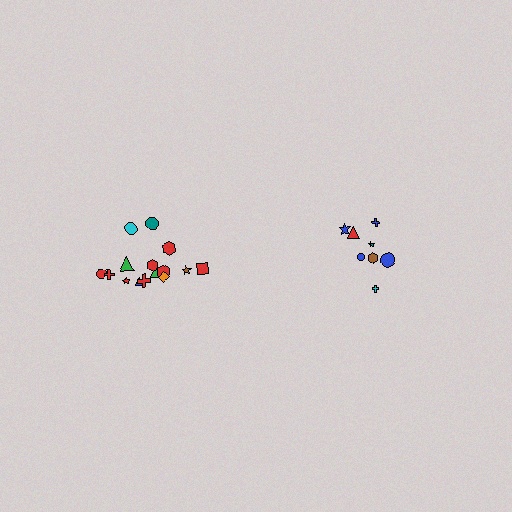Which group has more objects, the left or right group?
The left group.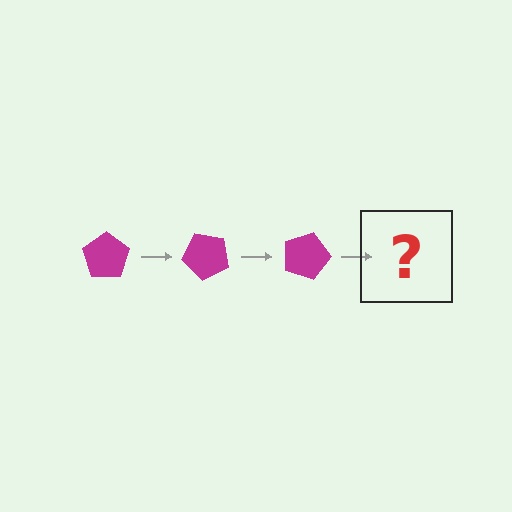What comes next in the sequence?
The next element should be a magenta pentagon rotated 135 degrees.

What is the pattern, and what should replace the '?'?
The pattern is that the pentagon rotates 45 degrees each step. The '?' should be a magenta pentagon rotated 135 degrees.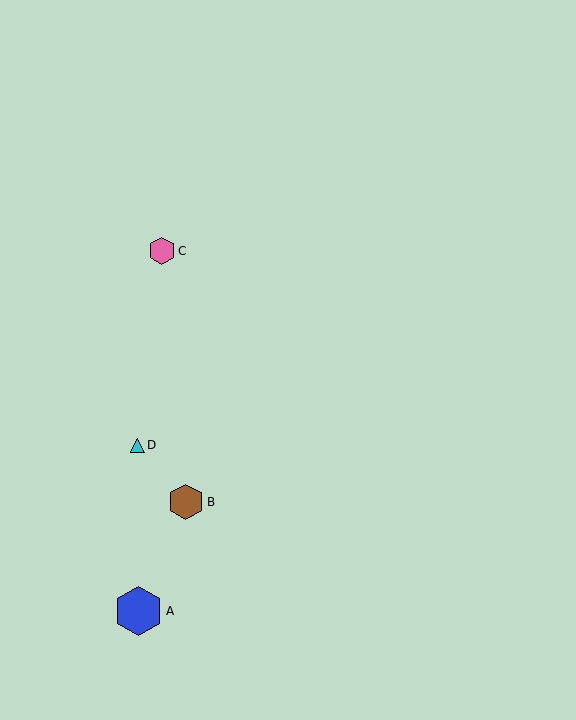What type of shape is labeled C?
Shape C is a pink hexagon.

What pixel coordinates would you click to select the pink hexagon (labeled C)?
Click at (162, 251) to select the pink hexagon C.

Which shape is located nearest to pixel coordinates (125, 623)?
The blue hexagon (labeled A) at (138, 611) is nearest to that location.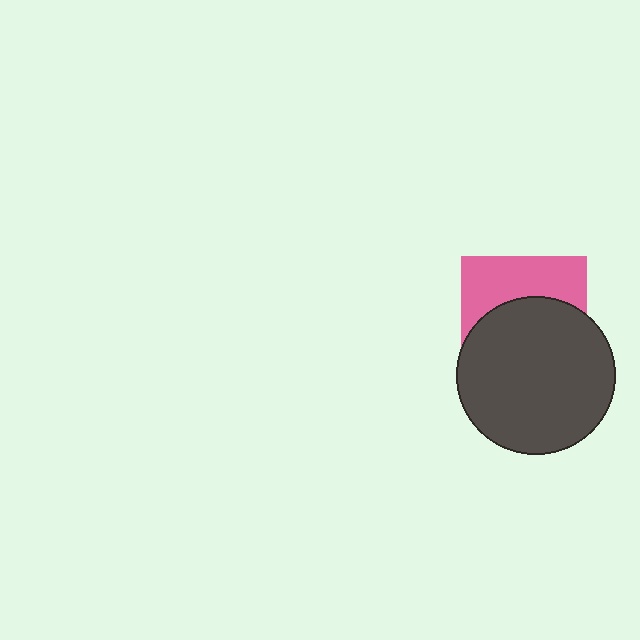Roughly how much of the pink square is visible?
A small part of it is visible (roughly 41%).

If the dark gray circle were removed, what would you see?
You would see the complete pink square.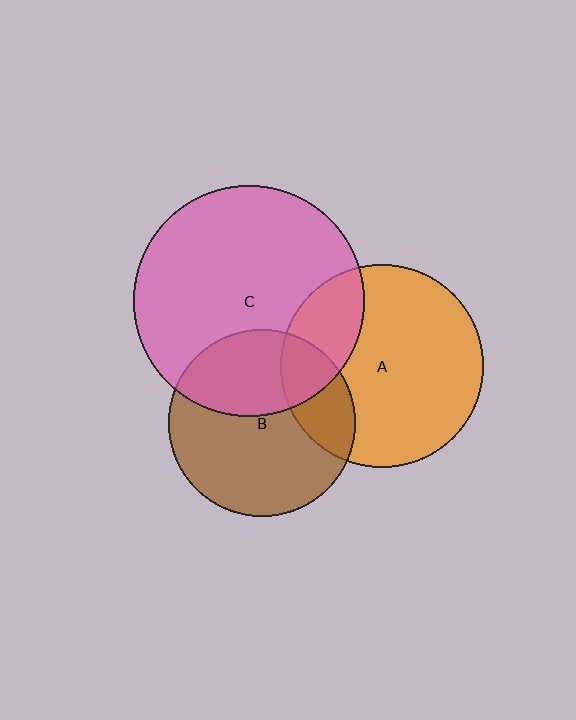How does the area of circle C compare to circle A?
Approximately 1.3 times.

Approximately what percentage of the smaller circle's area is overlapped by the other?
Approximately 35%.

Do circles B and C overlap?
Yes.